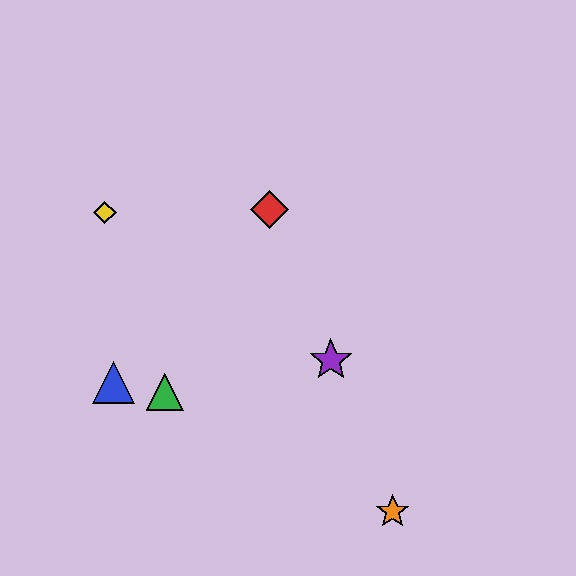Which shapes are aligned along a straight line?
The red diamond, the purple star, the orange star are aligned along a straight line.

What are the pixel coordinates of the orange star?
The orange star is at (393, 512).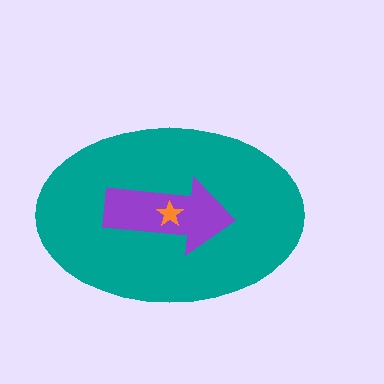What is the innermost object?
The orange star.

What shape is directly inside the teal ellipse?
The purple arrow.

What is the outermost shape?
The teal ellipse.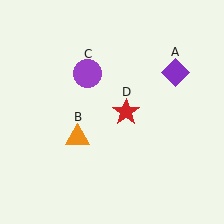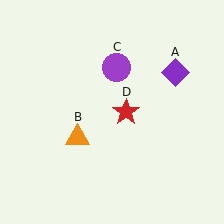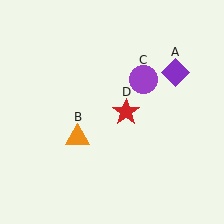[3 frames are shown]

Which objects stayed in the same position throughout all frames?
Purple diamond (object A) and orange triangle (object B) and red star (object D) remained stationary.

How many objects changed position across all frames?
1 object changed position: purple circle (object C).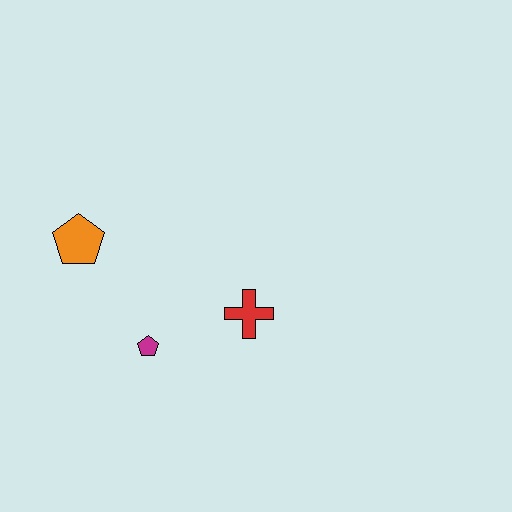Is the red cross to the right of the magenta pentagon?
Yes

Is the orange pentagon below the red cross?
No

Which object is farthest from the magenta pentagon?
The orange pentagon is farthest from the magenta pentagon.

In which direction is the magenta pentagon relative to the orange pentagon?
The magenta pentagon is below the orange pentagon.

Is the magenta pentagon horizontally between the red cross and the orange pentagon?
Yes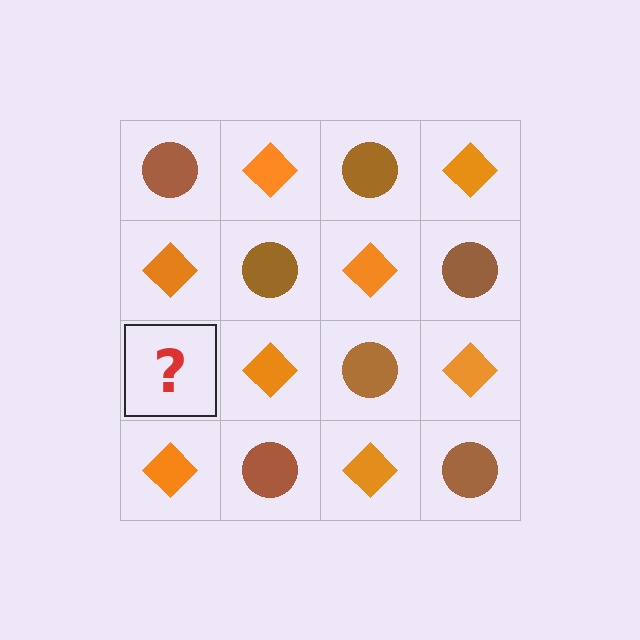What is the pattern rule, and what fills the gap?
The rule is that it alternates brown circle and orange diamond in a checkerboard pattern. The gap should be filled with a brown circle.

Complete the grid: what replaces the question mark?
The question mark should be replaced with a brown circle.